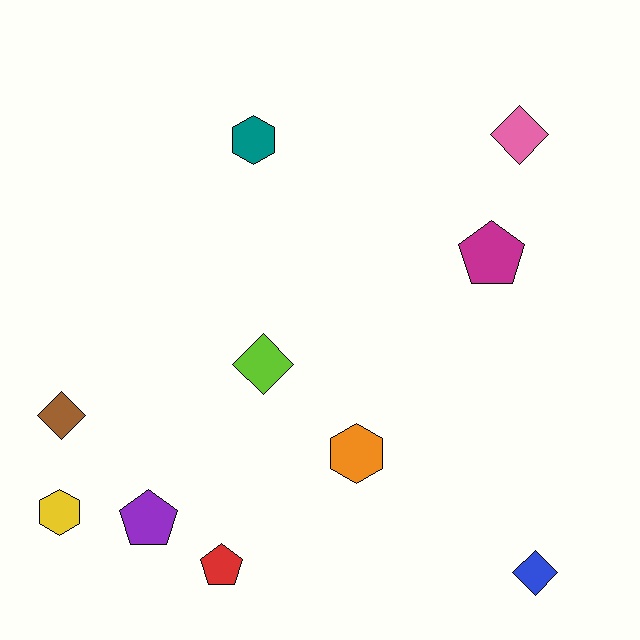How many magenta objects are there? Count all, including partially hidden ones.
There is 1 magenta object.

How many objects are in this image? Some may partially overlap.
There are 10 objects.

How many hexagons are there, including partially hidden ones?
There are 3 hexagons.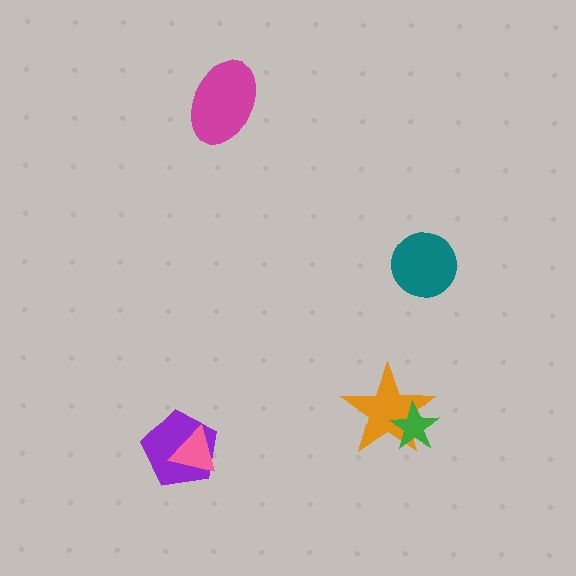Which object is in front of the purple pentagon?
The pink triangle is in front of the purple pentagon.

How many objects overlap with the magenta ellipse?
0 objects overlap with the magenta ellipse.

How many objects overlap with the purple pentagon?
1 object overlaps with the purple pentagon.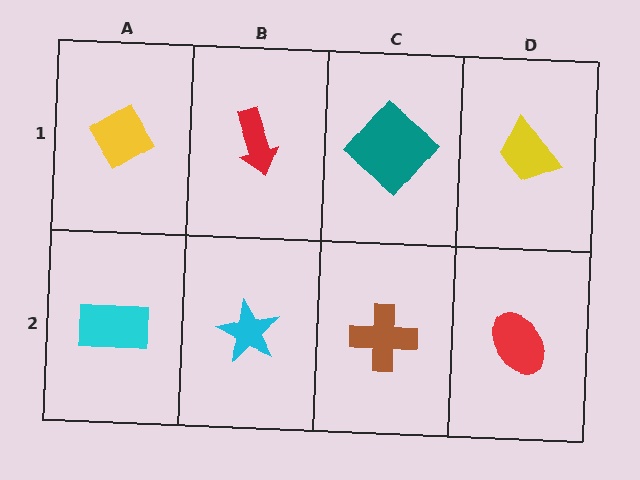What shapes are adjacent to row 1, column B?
A cyan star (row 2, column B), a yellow diamond (row 1, column A), a teal diamond (row 1, column C).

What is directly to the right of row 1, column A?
A red arrow.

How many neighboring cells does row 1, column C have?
3.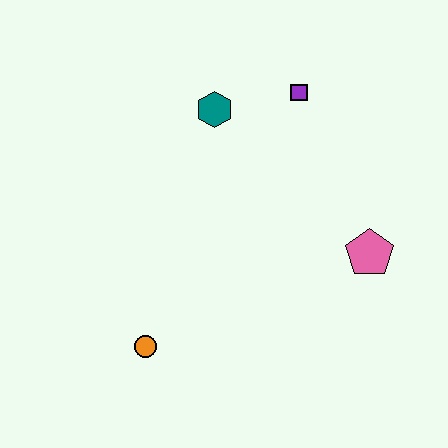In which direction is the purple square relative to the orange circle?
The purple square is above the orange circle.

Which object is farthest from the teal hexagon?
The orange circle is farthest from the teal hexagon.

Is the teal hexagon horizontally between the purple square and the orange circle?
Yes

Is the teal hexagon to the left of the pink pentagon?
Yes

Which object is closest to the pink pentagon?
The purple square is closest to the pink pentagon.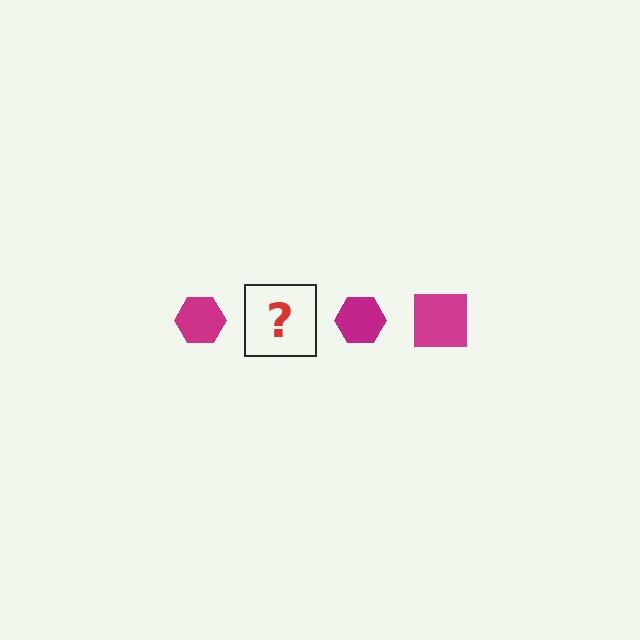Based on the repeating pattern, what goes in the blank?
The blank should be a magenta square.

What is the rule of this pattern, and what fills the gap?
The rule is that the pattern cycles through hexagon, square shapes in magenta. The gap should be filled with a magenta square.